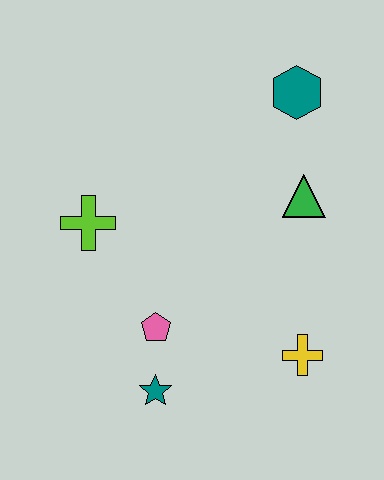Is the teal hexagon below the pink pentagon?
No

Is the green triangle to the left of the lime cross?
No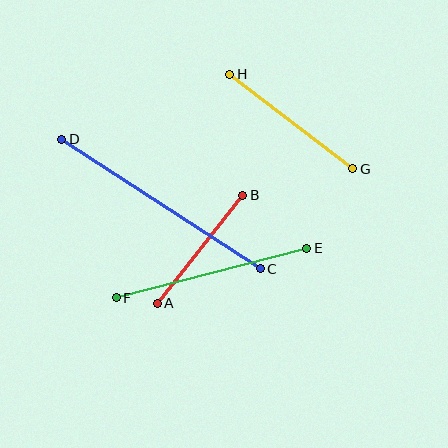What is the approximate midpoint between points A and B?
The midpoint is at approximately (200, 249) pixels.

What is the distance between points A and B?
The distance is approximately 137 pixels.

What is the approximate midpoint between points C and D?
The midpoint is at approximately (161, 204) pixels.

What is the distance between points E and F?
The distance is approximately 196 pixels.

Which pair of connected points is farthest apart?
Points C and D are farthest apart.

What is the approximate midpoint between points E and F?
The midpoint is at approximately (212, 273) pixels.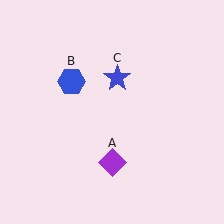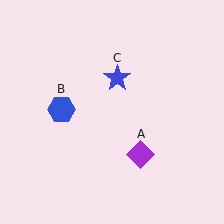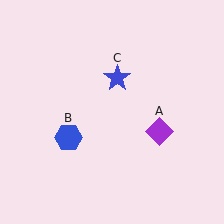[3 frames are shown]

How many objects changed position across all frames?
2 objects changed position: purple diamond (object A), blue hexagon (object B).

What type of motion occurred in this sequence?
The purple diamond (object A), blue hexagon (object B) rotated counterclockwise around the center of the scene.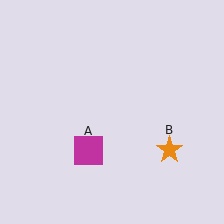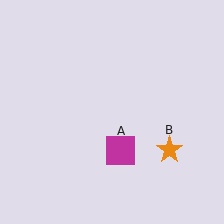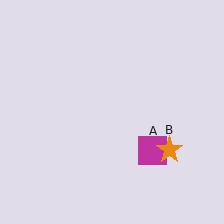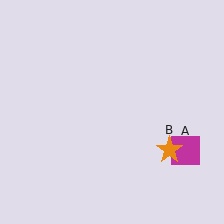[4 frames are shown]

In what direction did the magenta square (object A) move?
The magenta square (object A) moved right.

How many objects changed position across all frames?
1 object changed position: magenta square (object A).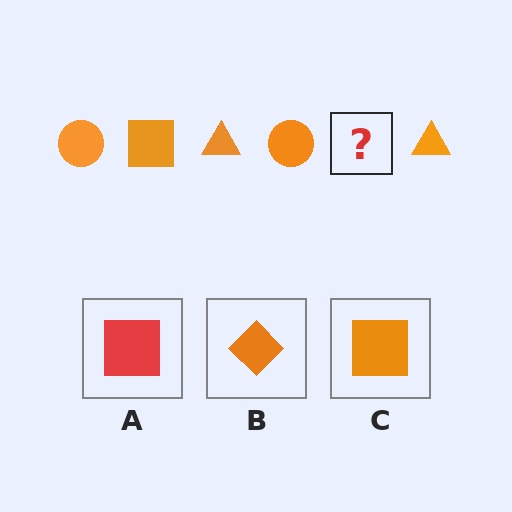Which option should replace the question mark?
Option C.